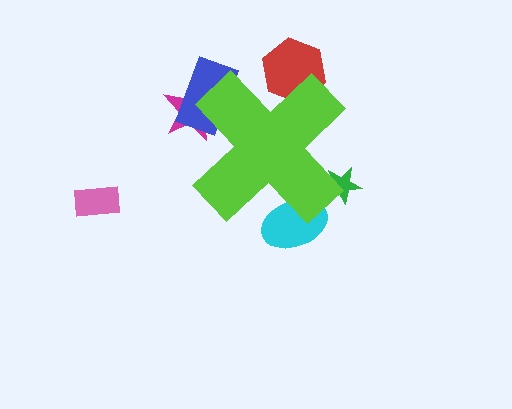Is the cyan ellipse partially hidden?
Yes, the cyan ellipse is partially hidden behind the lime cross.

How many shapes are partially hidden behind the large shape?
5 shapes are partially hidden.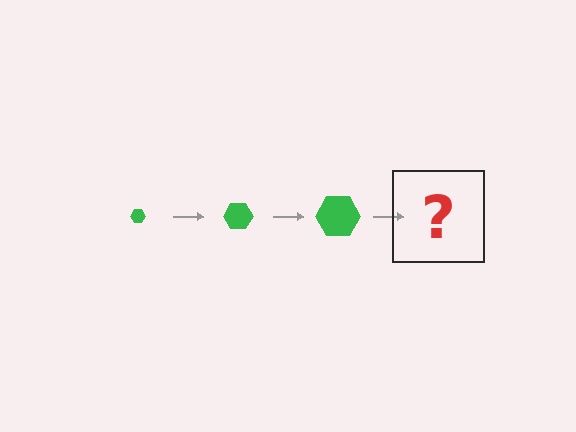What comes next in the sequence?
The next element should be a green hexagon, larger than the previous one.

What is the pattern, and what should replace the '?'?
The pattern is that the hexagon gets progressively larger each step. The '?' should be a green hexagon, larger than the previous one.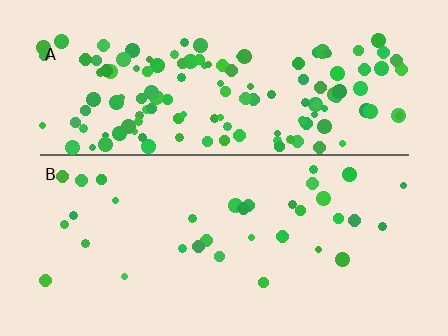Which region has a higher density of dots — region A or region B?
A (the top).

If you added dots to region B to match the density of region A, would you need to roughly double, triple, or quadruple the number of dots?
Approximately quadruple.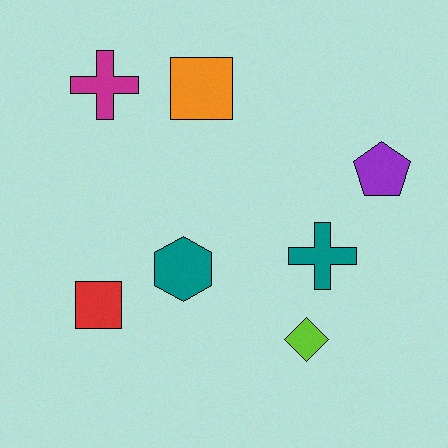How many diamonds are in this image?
There is 1 diamond.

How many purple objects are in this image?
There is 1 purple object.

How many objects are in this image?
There are 7 objects.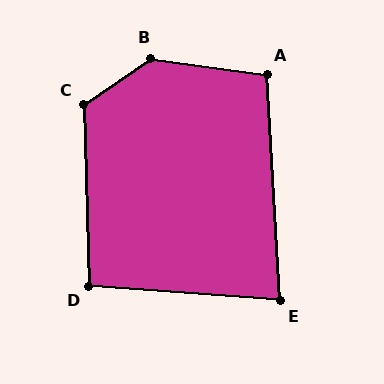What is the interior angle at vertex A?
Approximately 101 degrees (obtuse).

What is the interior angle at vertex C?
Approximately 122 degrees (obtuse).